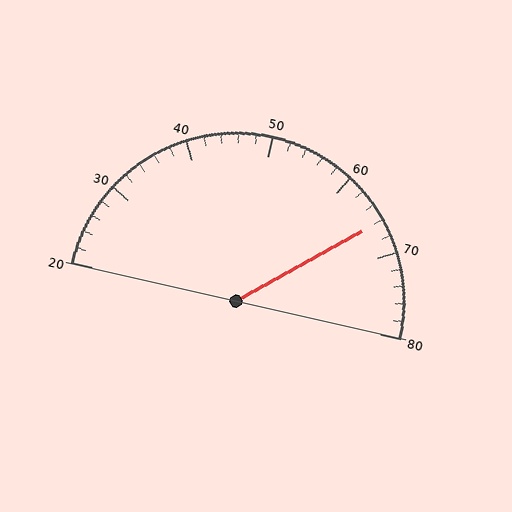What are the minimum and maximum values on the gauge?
The gauge ranges from 20 to 80.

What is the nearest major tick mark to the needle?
The nearest major tick mark is 70.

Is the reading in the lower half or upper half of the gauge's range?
The reading is in the upper half of the range (20 to 80).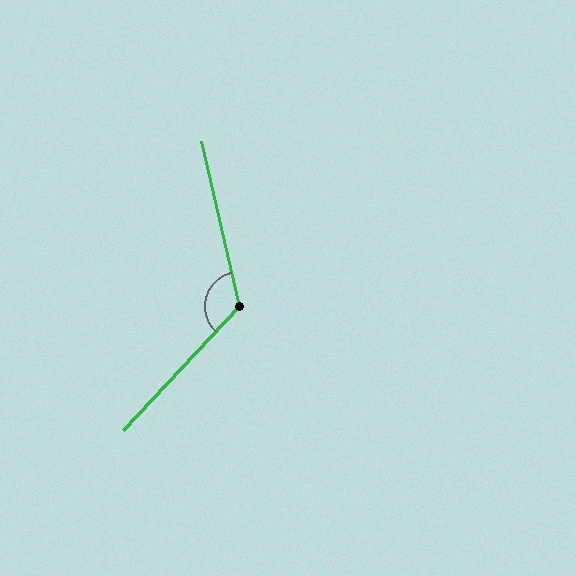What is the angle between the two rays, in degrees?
Approximately 124 degrees.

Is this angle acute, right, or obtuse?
It is obtuse.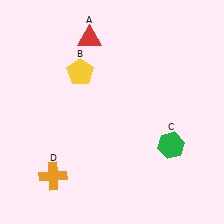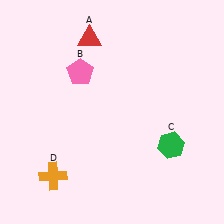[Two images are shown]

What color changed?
The pentagon (B) changed from yellow in Image 1 to pink in Image 2.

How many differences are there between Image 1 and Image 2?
There is 1 difference between the two images.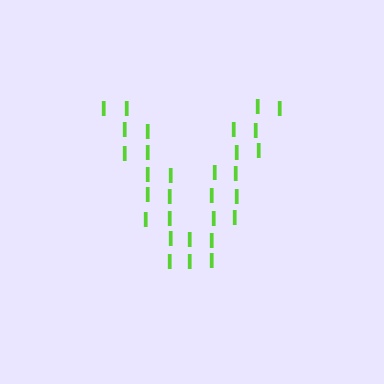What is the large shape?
The large shape is the letter V.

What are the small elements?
The small elements are letter I's.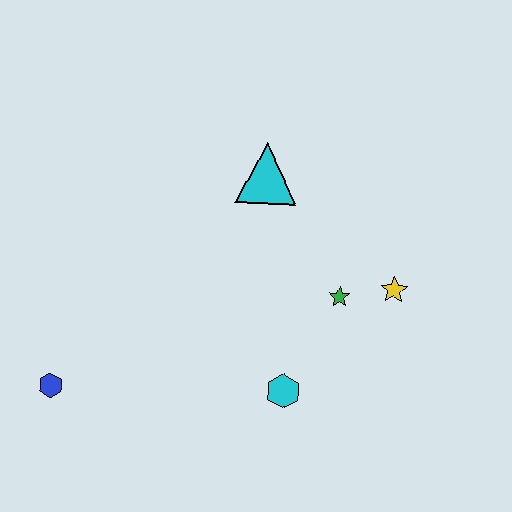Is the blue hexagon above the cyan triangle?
No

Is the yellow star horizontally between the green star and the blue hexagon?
No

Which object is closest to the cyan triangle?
The green star is closest to the cyan triangle.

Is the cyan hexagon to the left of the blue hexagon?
No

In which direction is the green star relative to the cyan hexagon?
The green star is above the cyan hexagon.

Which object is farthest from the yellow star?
The blue hexagon is farthest from the yellow star.